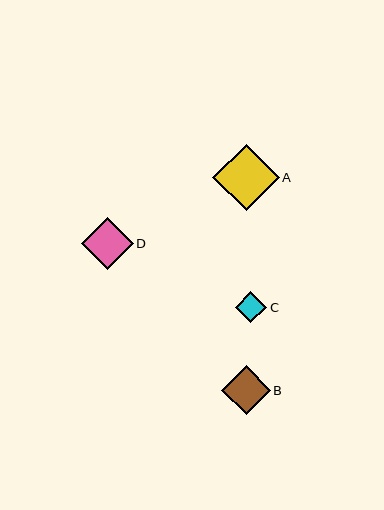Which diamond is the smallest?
Diamond C is the smallest with a size of approximately 31 pixels.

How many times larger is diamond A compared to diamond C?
Diamond A is approximately 2.1 times the size of diamond C.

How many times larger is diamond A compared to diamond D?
Diamond A is approximately 1.3 times the size of diamond D.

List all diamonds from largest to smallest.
From largest to smallest: A, D, B, C.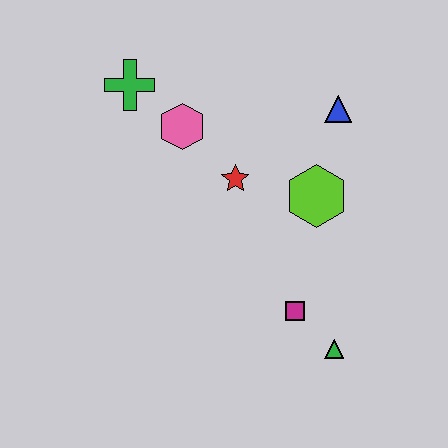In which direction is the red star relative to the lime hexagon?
The red star is to the left of the lime hexagon.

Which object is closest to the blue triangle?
The lime hexagon is closest to the blue triangle.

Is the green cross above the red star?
Yes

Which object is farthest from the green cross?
The green triangle is farthest from the green cross.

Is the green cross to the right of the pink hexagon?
No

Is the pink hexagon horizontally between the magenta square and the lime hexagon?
No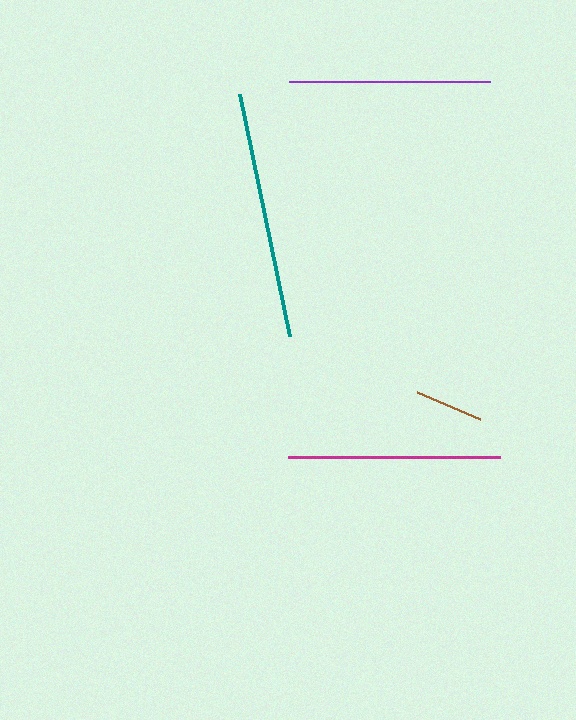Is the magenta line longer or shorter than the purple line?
The magenta line is longer than the purple line.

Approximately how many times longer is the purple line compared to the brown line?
The purple line is approximately 2.9 times the length of the brown line.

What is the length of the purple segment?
The purple segment is approximately 200 pixels long.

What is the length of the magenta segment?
The magenta segment is approximately 212 pixels long.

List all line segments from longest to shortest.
From longest to shortest: teal, magenta, purple, brown.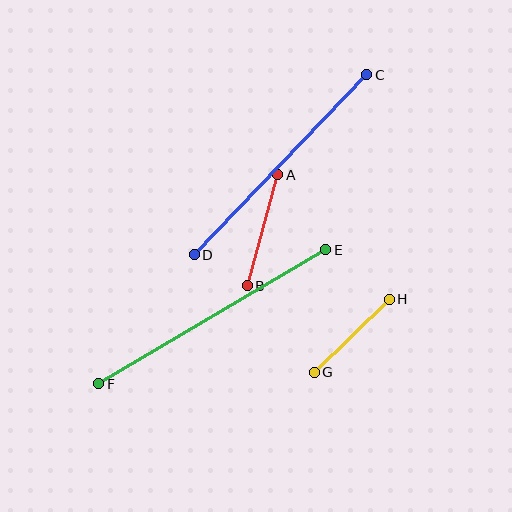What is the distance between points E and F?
The distance is approximately 264 pixels.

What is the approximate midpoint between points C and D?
The midpoint is at approximately (280, 165) pixels.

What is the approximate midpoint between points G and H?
The midpoint is at approximately (352, 336) pixels.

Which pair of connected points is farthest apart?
Points E and F are farthest apart.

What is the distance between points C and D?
The distance is approximately 249 pixels.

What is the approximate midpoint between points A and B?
The midpoint is at approximately (263, 230) pixels.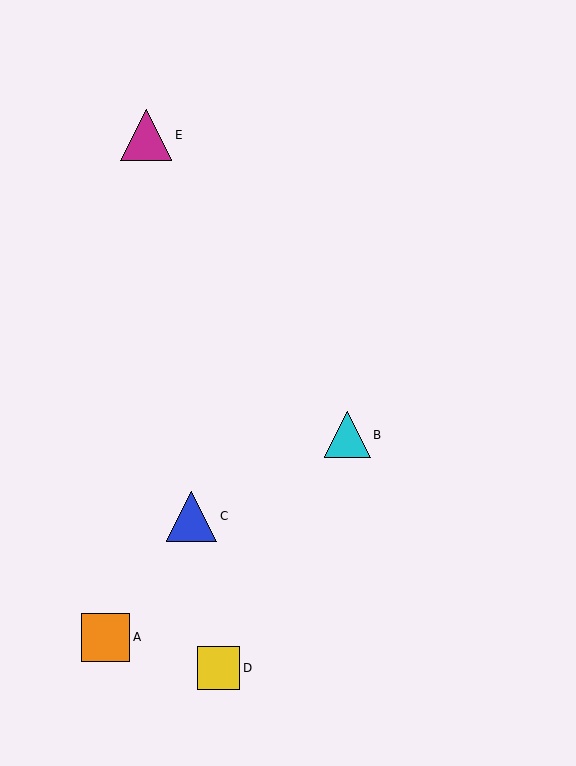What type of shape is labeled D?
Shape D is a yellow square.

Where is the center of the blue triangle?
The center of the blue triangle is at (192, 516).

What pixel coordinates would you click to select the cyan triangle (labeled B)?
Click at (347, 435) to select the cyan triangle B.